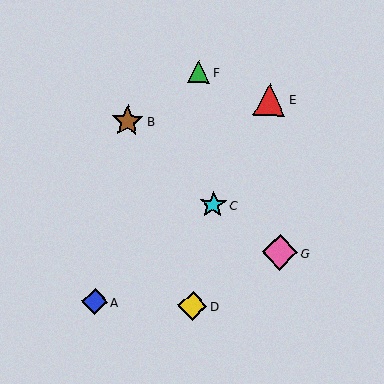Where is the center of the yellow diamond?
The center of the yellow diamond is at (192, 306).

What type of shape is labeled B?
Shape B is a brown star.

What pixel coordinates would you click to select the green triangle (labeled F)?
Click at (199, 72) to select the green triangle F.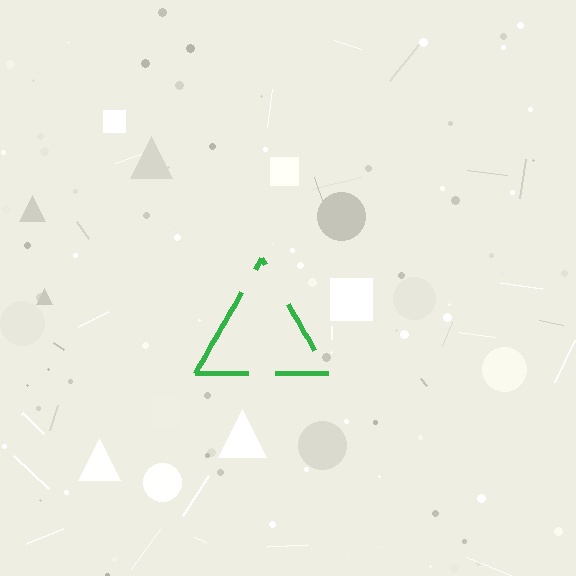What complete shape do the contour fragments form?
The contour fragments form a triangle.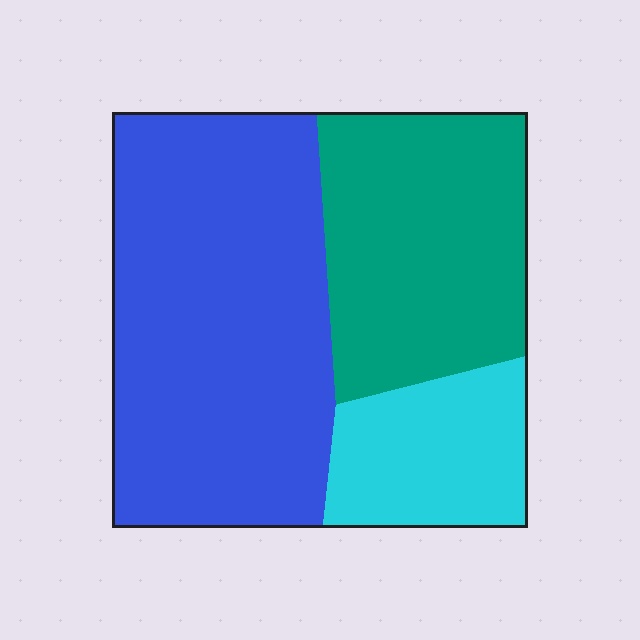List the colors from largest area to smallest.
From largest to smallest: blue, teal, cyan.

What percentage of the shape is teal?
Teal takes up about one third (1/3) of the shape.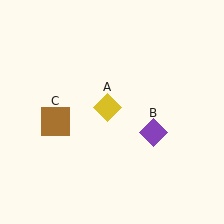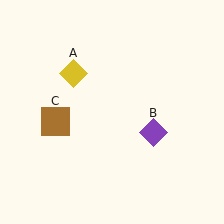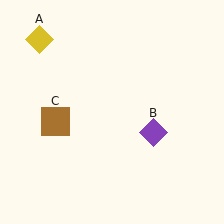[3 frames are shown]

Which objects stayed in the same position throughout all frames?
Purple diamond (object B) and brown square (object C) remained stationary.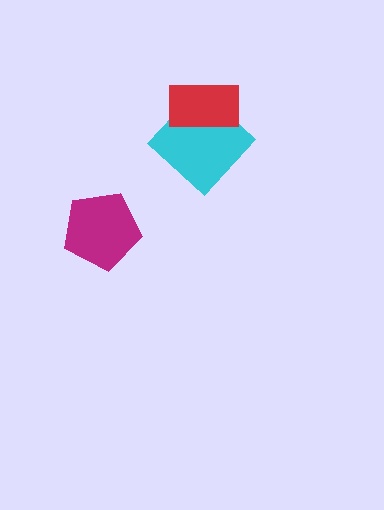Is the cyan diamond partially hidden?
Yes, it is partially covered by another shape.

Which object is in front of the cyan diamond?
The red rectangle is in front of the cyan diamond.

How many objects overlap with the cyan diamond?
1 object overlaps with the cyan diamond.